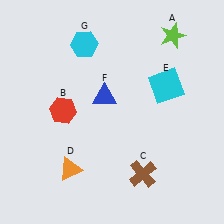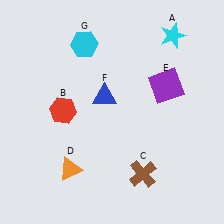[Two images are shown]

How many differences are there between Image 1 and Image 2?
There are 2 differences between the two images.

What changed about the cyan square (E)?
In Image 1, E is cyan. In Image 2, it changed to purple.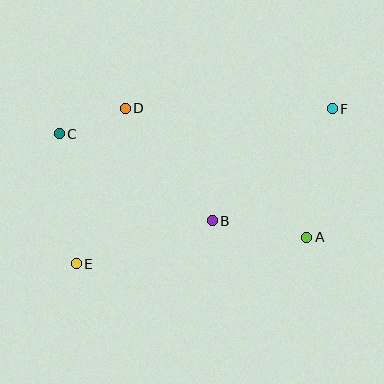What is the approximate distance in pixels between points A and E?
The distance between A and E is approximately 232 pixels.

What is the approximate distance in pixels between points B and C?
The distance between B and C is approximately 176 pixels.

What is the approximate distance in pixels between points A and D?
The distance between A and D is approximately 223 pixels.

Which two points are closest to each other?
Points C and D are closest to each other.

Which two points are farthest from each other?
Points E and F are farthest from each other.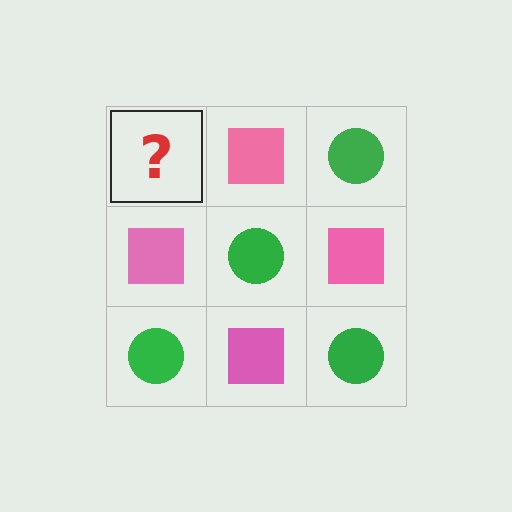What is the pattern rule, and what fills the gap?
The rule is that it alternates green circle and pink square in a checkerboard pattern. The gap should be filled with a green circle.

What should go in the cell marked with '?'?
The missing cell should contain a green circle.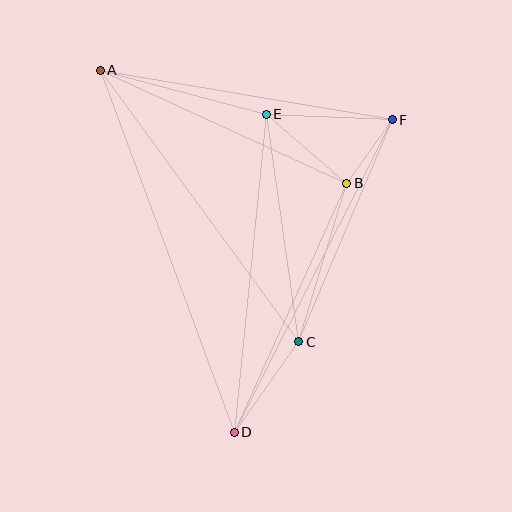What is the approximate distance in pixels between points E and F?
The distance between E and F is approximately 126 pixels.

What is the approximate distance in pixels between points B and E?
The distance between B and E is approximately 106 pixels.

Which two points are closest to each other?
Points B and F are closest to each other.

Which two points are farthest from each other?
Points A and D are farthest from each other.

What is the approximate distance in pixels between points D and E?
The distance between D and E is approximately 319 pixels.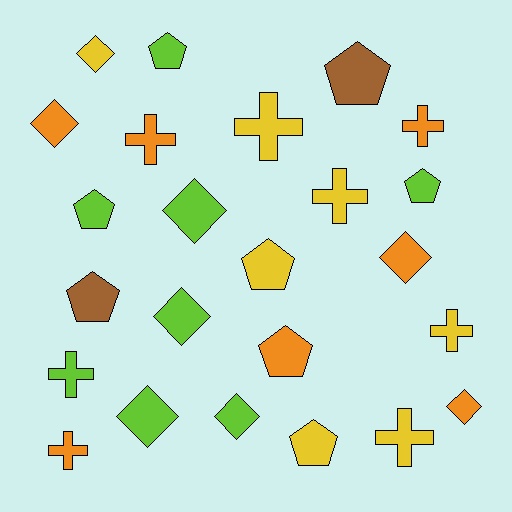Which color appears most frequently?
Lime, with 8 objects.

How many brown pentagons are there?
There are 2 brown pentagons.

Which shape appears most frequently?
Pentagon, with 8 objects.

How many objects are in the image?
There are 24 objects.